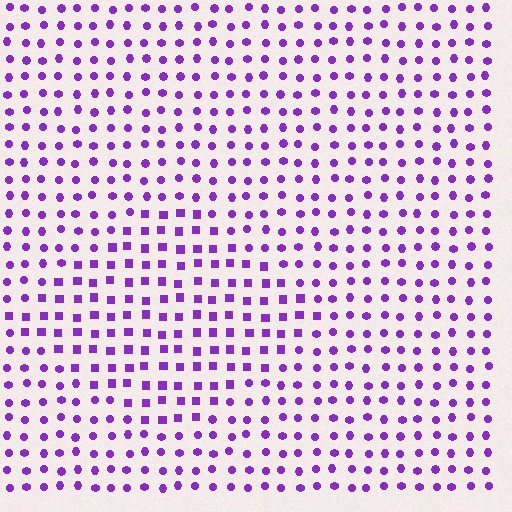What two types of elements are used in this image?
The image uses squares inside the diamond region and circles outside it.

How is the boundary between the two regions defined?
The boundary is defined by a change in element shape: squares inside vs. circles outside. All elements share the same color and spacing.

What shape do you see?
I see a diamond.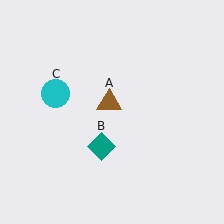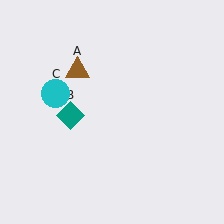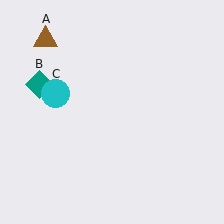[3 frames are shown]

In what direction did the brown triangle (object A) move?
The brown triangle (object A) moved up and to the left.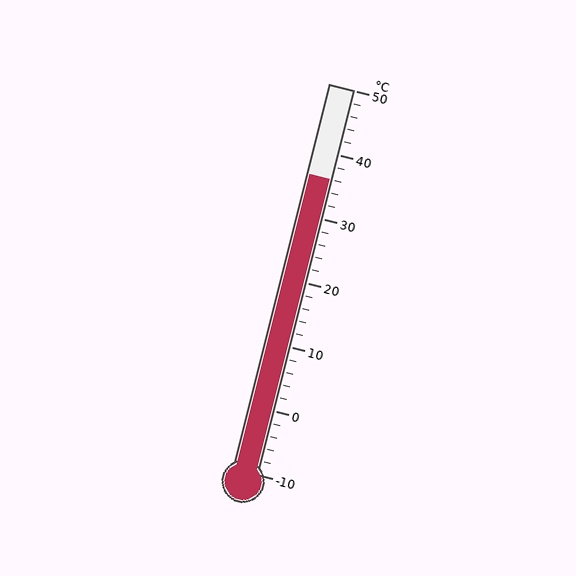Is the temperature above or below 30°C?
The temperature is above 30°C.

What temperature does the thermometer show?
The thermometer shows approximately 36°C.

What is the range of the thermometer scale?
The thermometer scale ranges from -10°C to 50°C.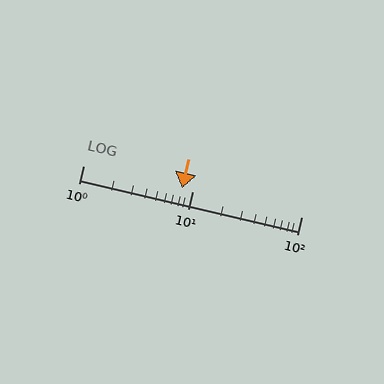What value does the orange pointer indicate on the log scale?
The pointer indicates approximately 8.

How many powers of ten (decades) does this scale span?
The scale spans 2 decades, from 1 to 100.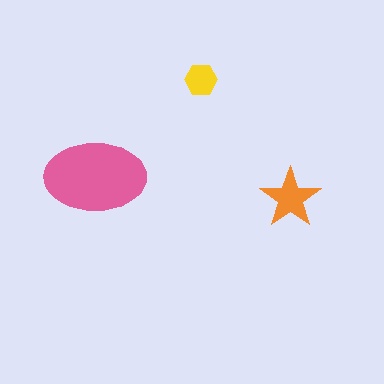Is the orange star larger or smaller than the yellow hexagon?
Larger.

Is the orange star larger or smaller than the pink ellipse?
Smaller.